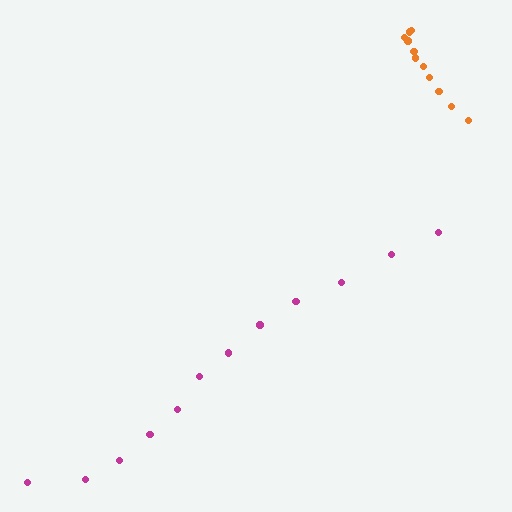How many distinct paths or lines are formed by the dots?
There are 2 distinct paths.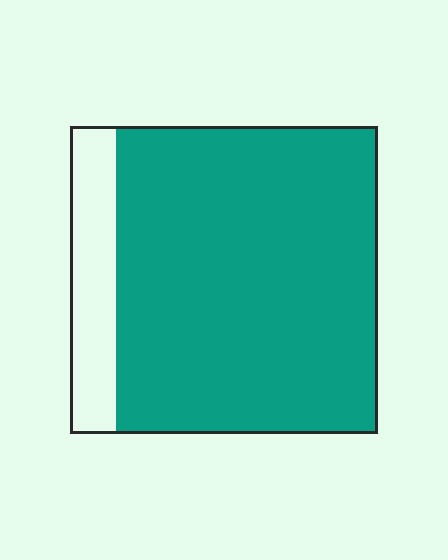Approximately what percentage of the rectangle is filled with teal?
Approximately 85%.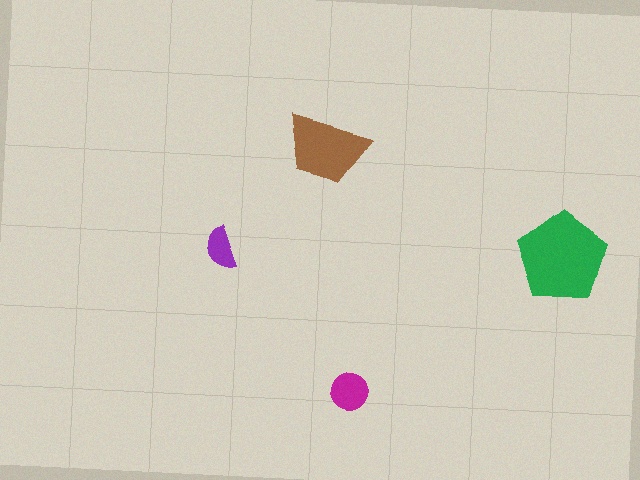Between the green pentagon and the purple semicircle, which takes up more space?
The green pentagon.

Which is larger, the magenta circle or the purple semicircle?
The magenta circle.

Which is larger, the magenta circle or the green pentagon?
The green pentagon.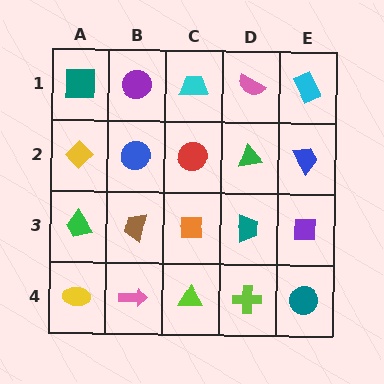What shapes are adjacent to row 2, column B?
A purple circle (row 1, column B), a brown trapezoid (row 3, column B), a yellow diamond (row 2, column A), a red circle (row 2, column C).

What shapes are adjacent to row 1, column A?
A yellow diamond (row 2, column A), a purple circle (row 1, column B).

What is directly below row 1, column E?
A blue trapezoid.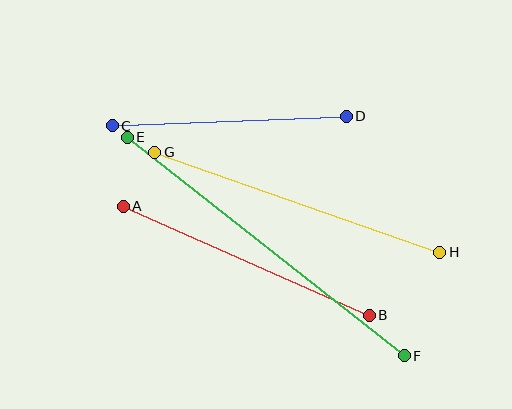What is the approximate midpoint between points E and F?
The midpoint is at approximately (266, 246) pixels.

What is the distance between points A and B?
The distance is approximately 269 pixels.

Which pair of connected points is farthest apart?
Points E and F are farthest apart.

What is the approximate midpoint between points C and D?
The midpoint is at approximately (229, 121) pixels.